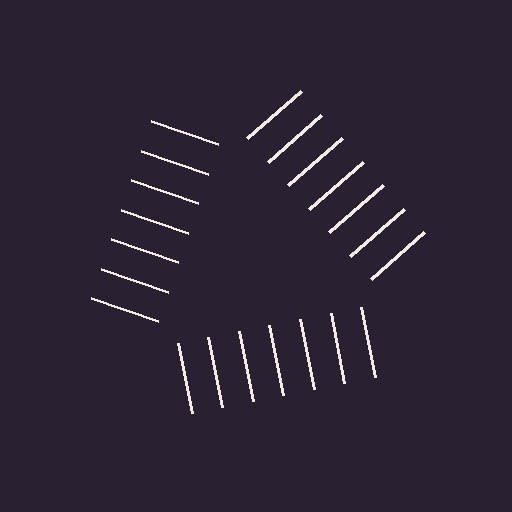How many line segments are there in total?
21 — 7 along each of the 3 edges.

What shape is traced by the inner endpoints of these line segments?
An illusory triangle — the line segments terminate on its edges but no continuous stroke is drawn.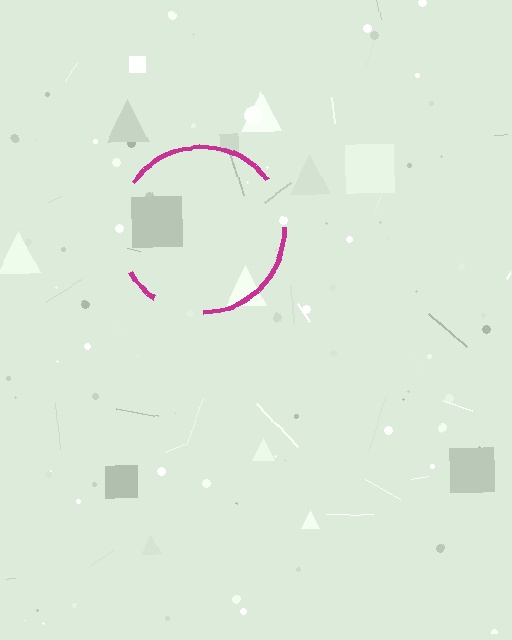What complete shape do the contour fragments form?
The contour fragments form a circle.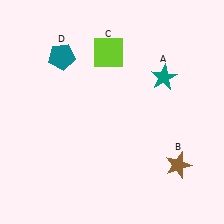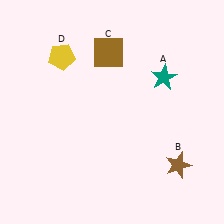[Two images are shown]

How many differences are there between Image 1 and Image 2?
There are 2 differences between the two images.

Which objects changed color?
C changed from lime to brown. D changed from teal to yellow.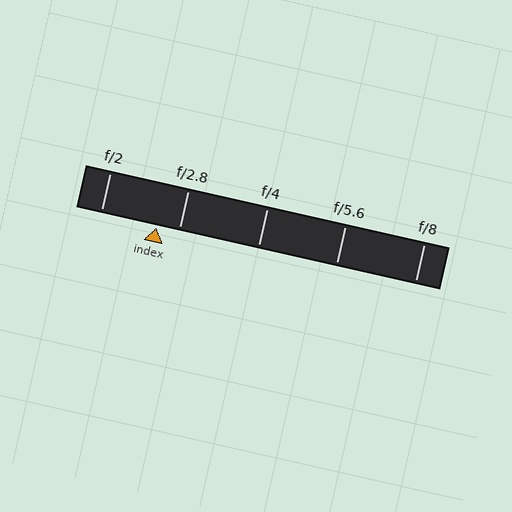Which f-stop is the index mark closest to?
The index mark is closest to f/2.8.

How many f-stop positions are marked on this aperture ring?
There are 5 f-stop positions marked.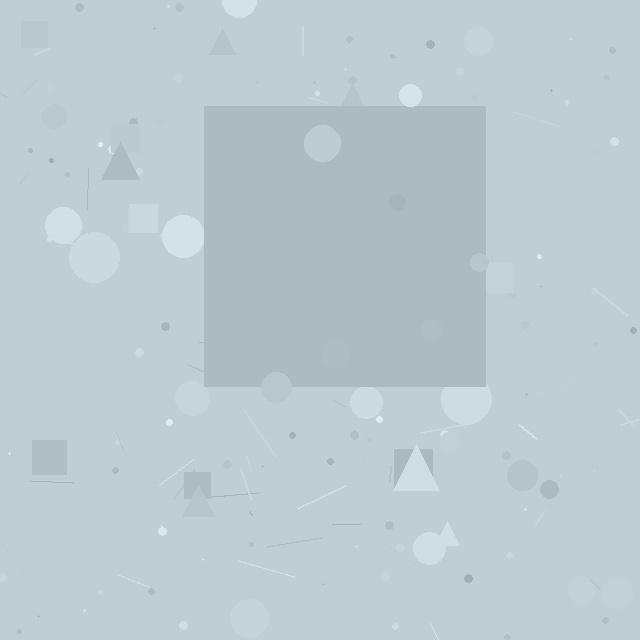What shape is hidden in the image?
A square is hidden in the image.